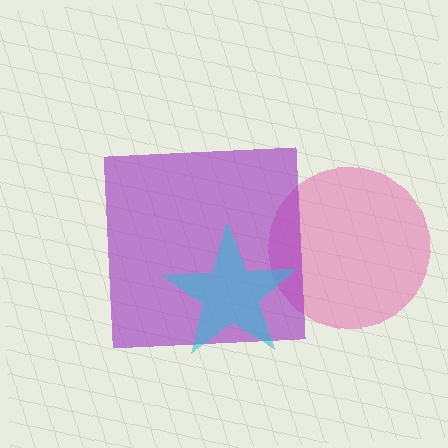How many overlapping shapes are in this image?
There are 3 overlapping shapes in the image.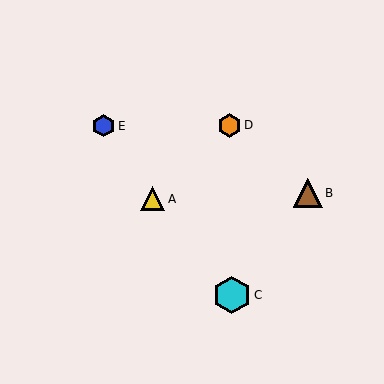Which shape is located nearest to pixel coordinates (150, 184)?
The yellow triangle (labeled A) at (153, 199) is nearest to that location.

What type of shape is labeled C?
Shape C is a cyan hexagon.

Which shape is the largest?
The cyan hexagon (labeled C) is the largest.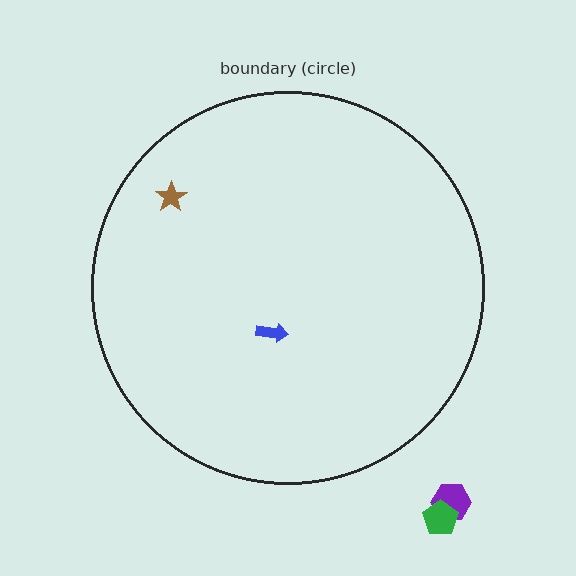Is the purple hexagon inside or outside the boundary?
Outside.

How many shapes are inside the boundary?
2 inside, 2 outside.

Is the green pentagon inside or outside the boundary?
Outside.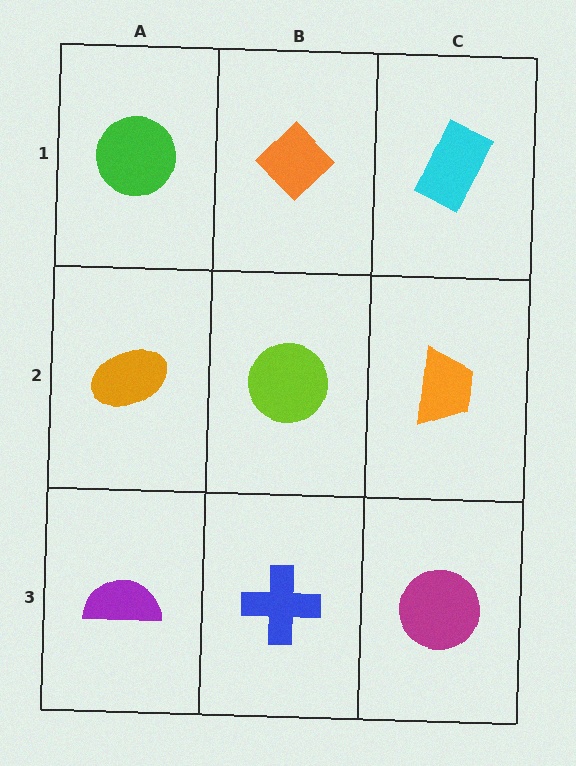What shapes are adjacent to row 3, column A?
An orange ellipse (row 2, column A), a blue cross (row 3, column B).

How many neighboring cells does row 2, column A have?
3.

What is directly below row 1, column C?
An orange trapezoid.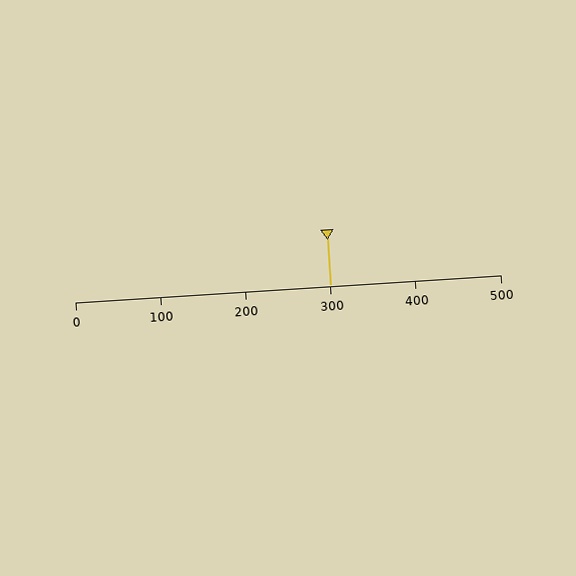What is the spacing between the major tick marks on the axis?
The major ticks are spaced 100 apart.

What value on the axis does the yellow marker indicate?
The marker indicates approximately 300.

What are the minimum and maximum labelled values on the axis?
The axis runs from 0 to 500.